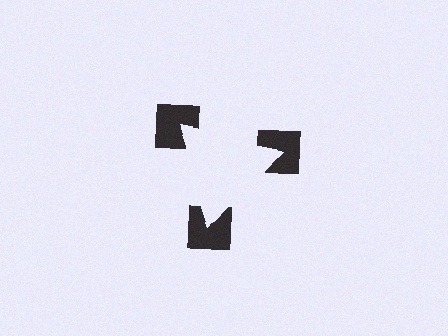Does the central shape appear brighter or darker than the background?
It typically appears slightly brighter than the background, even though no actual brightness change is drawn.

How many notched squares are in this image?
There are 3 — one at each vertex of the illusory triangle.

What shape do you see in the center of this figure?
An illusory triangle — its edges are inferred from the aligned wedge cuts in the notched squares, not physically drawn.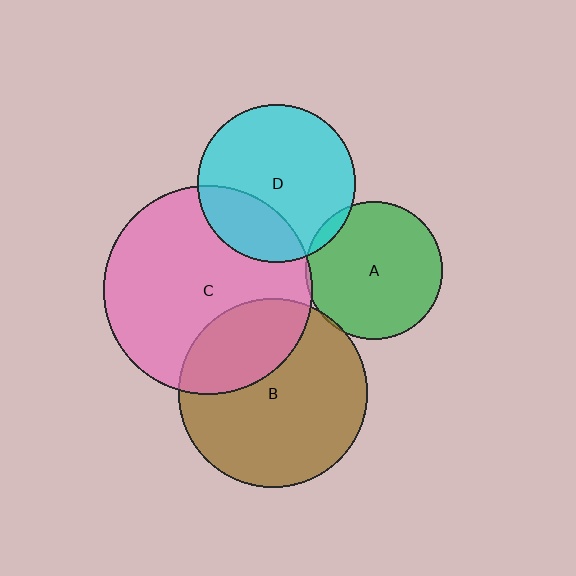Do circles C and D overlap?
Yes.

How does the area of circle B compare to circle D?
Approximately 1.4 times.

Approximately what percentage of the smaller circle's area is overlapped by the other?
Approximately 25%.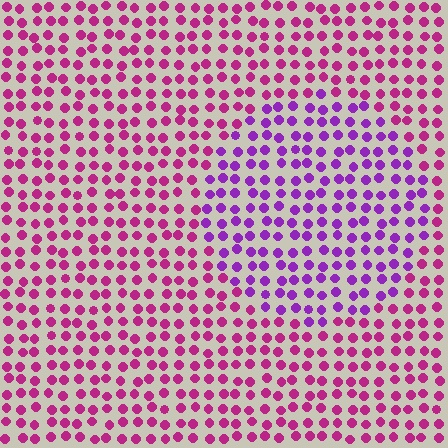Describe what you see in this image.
The image is filled with small magenta elements in a uniform arrangement. A circle-shaped region is visible where the elements are tinted to a slightly different hue, forming a subtle color boundary.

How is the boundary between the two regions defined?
The boundary is defined purely by a slight shift in hue (about 37 degrees). Spacing, size, and orientation are identical on both sides.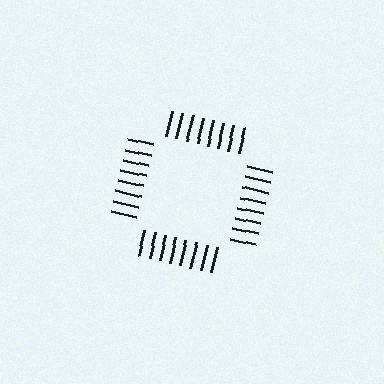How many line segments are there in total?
32 — 8 along each of the 4 edges.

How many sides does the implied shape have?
4 sides — the line-ends trace a square.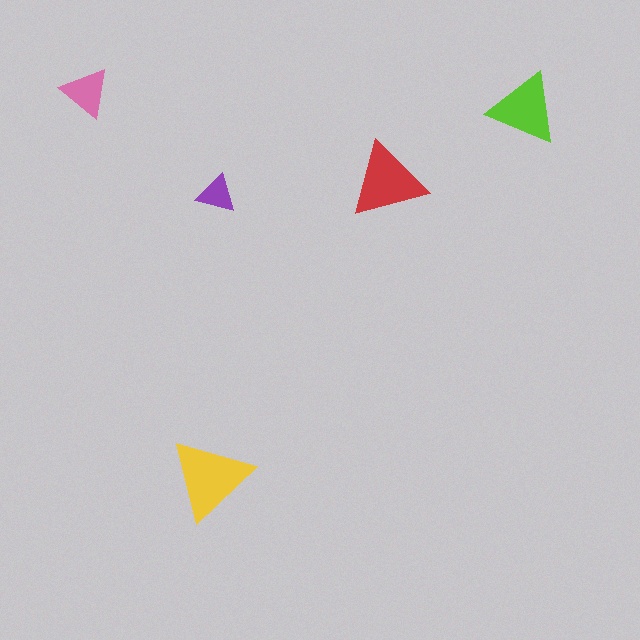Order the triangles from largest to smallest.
the yellow one, the red one, the lime one, the pink one, the purple one.